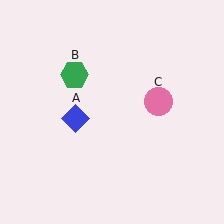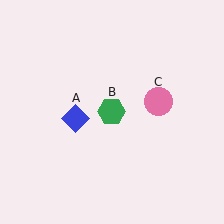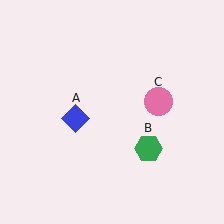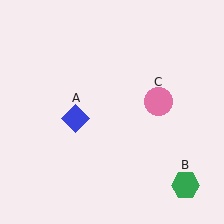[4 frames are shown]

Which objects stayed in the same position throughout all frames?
Blue diamond (object A) and pink circle (object C) remained stationary.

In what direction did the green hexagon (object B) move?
The green hexagon (object B) moved down and to the right.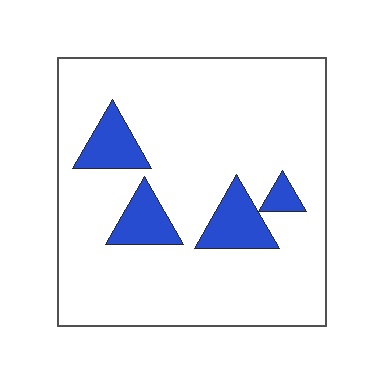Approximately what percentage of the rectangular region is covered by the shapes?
Approximately 15%.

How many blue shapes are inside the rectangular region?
4.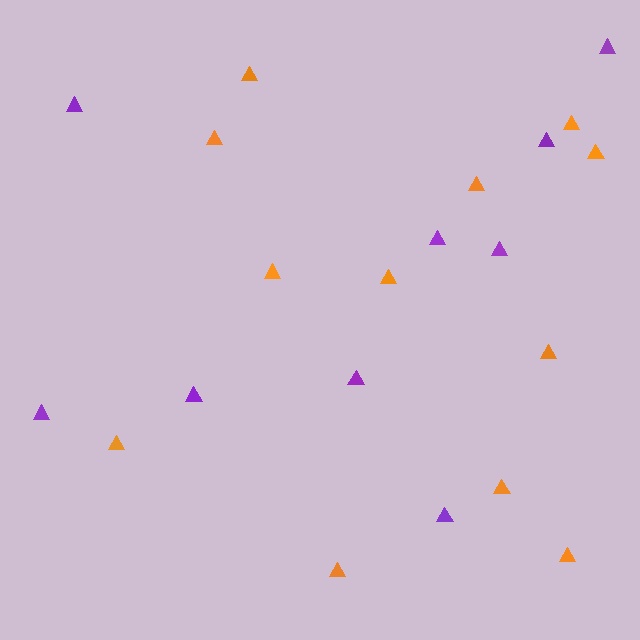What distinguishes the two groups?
There are 2 groups: one group of orange triangles (12) and one group of purple triangles (9).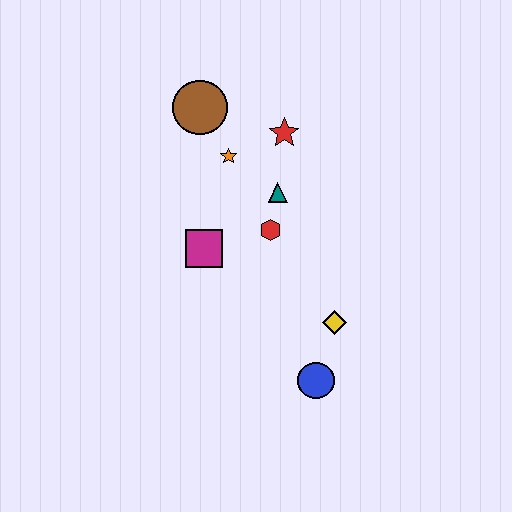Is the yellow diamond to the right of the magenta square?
Yes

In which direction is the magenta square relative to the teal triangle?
The magenta square is to the left of the teal triangle.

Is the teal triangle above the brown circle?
No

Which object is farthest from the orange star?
The blue circle is farthest from the orange star.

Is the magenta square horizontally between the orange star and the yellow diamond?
No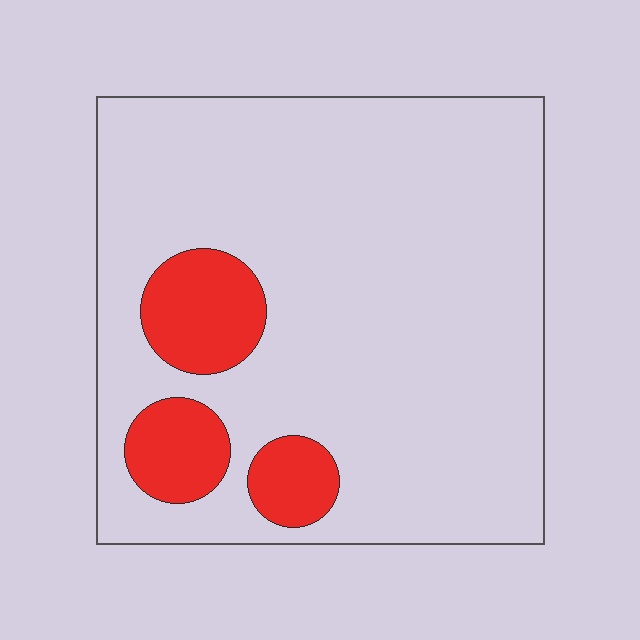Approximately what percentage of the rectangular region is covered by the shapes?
Approximately 15%.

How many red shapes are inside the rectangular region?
3.